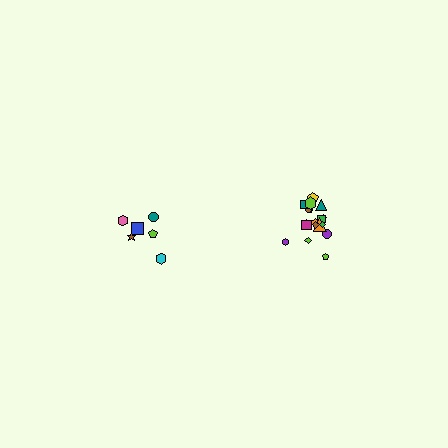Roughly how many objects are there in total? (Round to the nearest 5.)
Roughly 25 objects in total.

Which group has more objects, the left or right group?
The right group.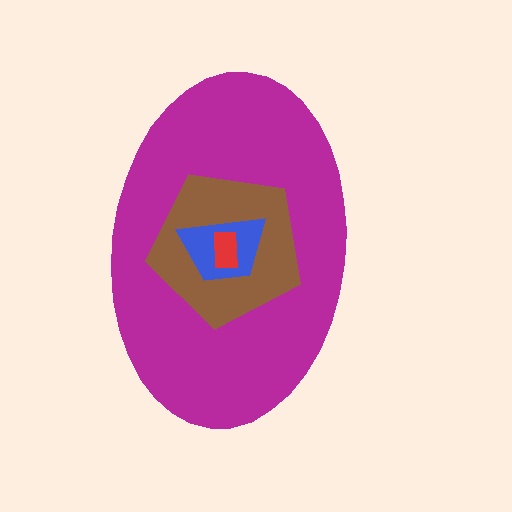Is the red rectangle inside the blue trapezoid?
Yes.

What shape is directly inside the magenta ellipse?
The brown pentagon.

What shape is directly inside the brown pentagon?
The blue trapezoid.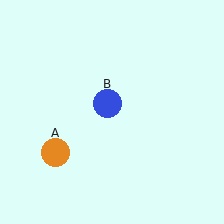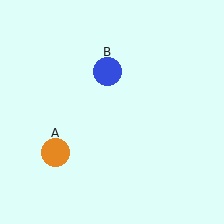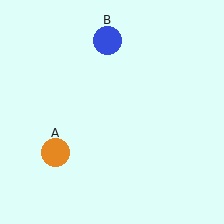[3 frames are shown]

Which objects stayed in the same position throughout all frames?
Orange circle (object A) remained stationary.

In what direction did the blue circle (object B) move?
The blue circle (object B) moved up.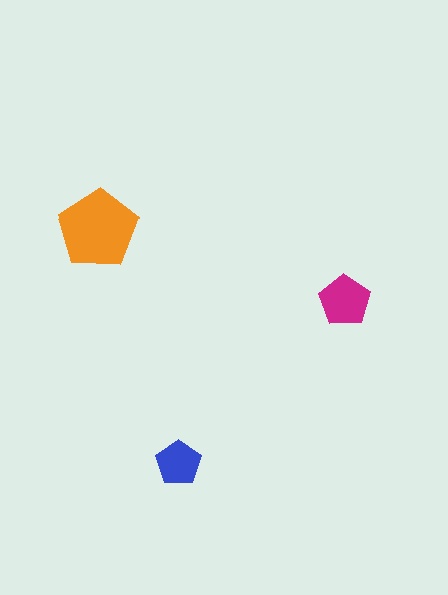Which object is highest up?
The orange pentagon is topmost.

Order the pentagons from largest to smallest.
the orange one, the magenta one, the blue one.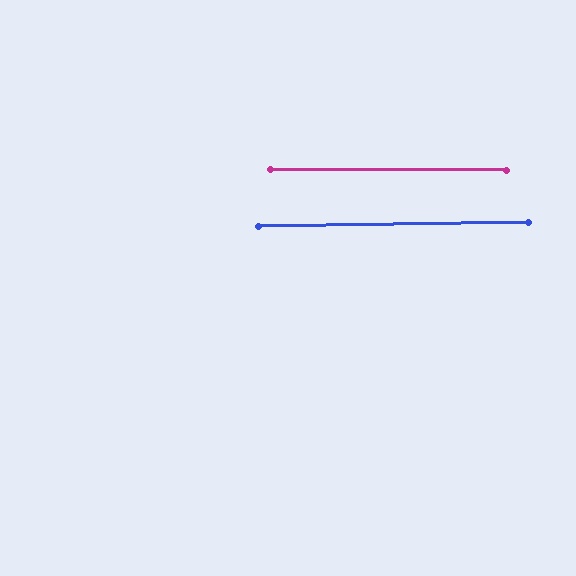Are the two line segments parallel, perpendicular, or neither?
Parallel — their directions differ by only 1.2°.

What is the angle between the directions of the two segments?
Approximately 1 degree.